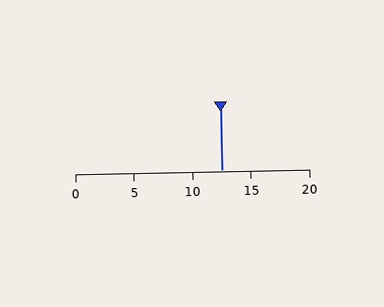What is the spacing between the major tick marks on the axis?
The major ticks are spaced 5 apart.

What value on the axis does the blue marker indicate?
The marker indicates approximately 12.5.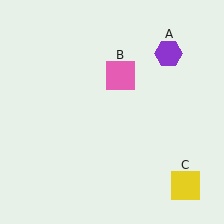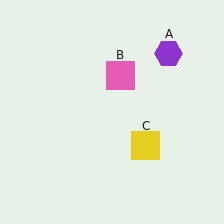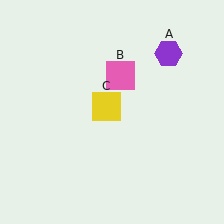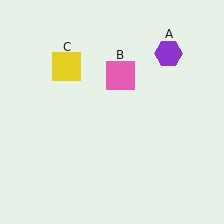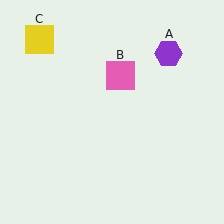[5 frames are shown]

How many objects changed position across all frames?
1 object changed position: yellow square (object C).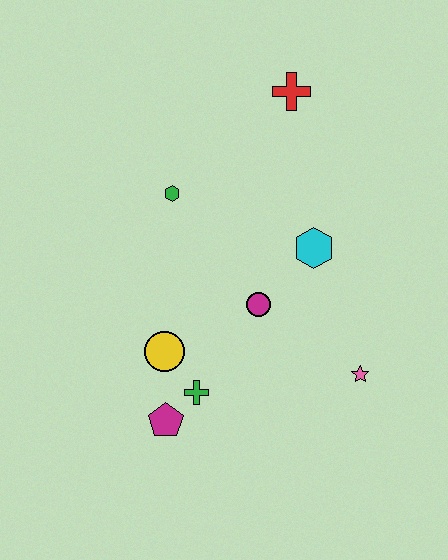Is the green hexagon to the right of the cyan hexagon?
No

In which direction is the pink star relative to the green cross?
The pink star is to the right of the green cross.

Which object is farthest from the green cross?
The red cross is farthest from the green cross.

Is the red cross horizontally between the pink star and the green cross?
Yes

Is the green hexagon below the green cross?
No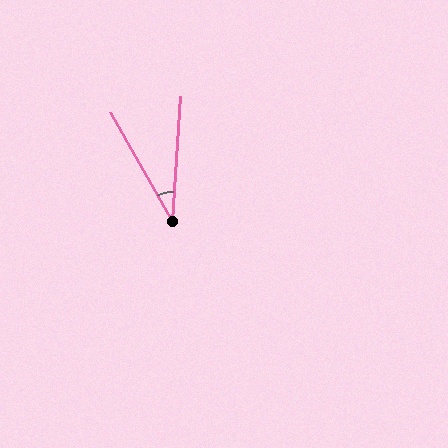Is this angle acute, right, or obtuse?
It is acute.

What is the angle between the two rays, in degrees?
Approximately 34 degrees.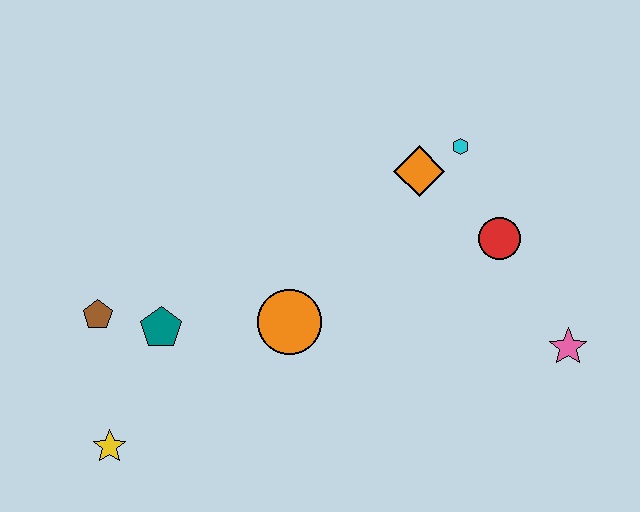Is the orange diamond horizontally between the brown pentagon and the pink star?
Yes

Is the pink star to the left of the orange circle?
No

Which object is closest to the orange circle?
The teal pentagon is closest to the orange circle.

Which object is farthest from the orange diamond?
The yellow star is farthest from the orange diamond.